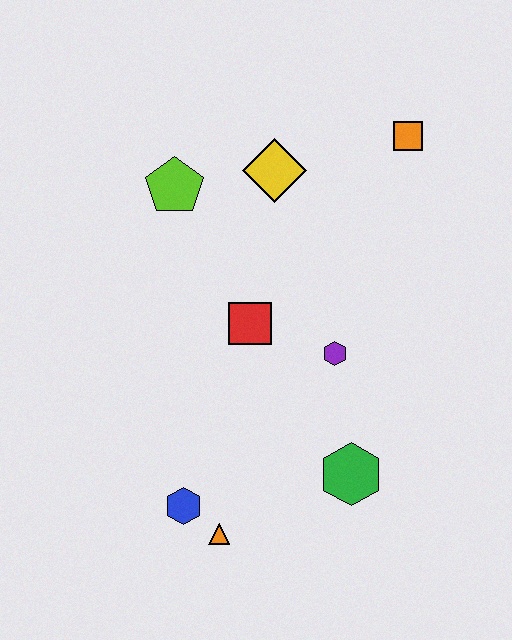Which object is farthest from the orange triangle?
The orange square is farthest from the orange triangle.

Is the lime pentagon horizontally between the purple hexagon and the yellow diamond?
No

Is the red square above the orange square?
No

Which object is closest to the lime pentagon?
The yellow diamond is closest to the lime pentagon.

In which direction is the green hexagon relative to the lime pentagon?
The green hexagon is below the lime pentagon.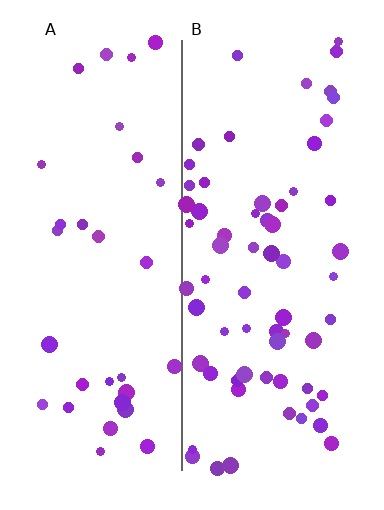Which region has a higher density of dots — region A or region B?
B (the right).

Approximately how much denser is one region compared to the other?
Approximately 2.0× — region B over region A.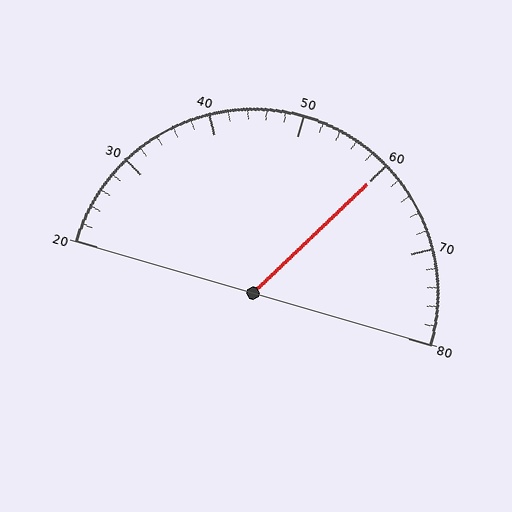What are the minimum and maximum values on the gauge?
The gauge ranges from 20 to 80.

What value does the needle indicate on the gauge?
The needle indicates approximately 60.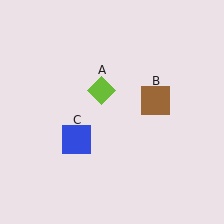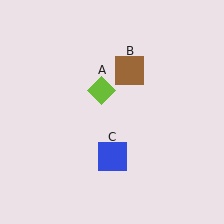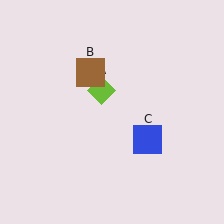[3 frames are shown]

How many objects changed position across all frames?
2 objects changed position: brown square (object B), blue square (object C).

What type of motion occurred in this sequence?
The brown square (object B), blue square (object C) rotated counterclockwise around the center of the scene.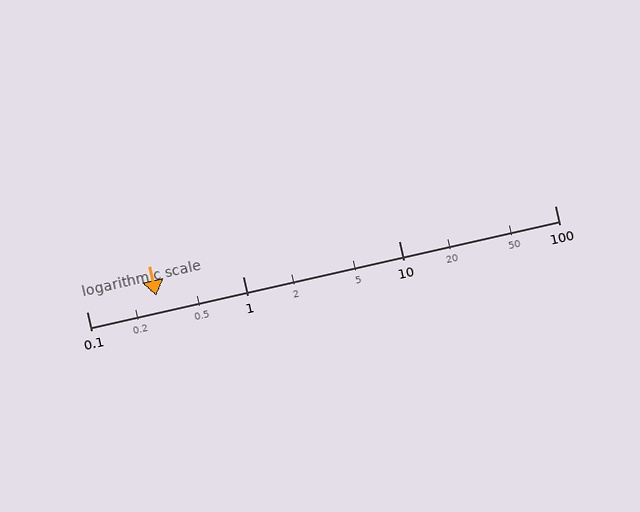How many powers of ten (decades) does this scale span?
The scale spans 3 decades, from 0.1 to 100.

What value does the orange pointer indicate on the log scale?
The pointer indicates approximately 0.28.